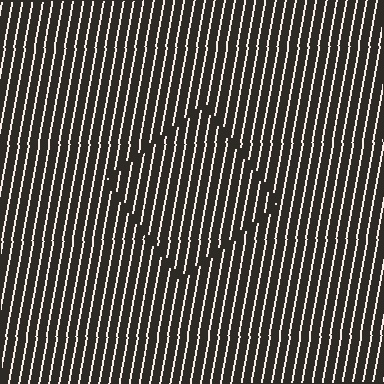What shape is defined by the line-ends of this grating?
An illusory square. The interior of the shape contains the same grating, shifted by half a period — the contour is defined by the phase discontinuity where line-ends from the inner and outer gratings abut.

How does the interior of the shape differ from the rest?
The interior of the shape contains the same grating, shifted by half a period — the contour is defined by the phase discontinuity where line-ends from the inner and outer gratings abut.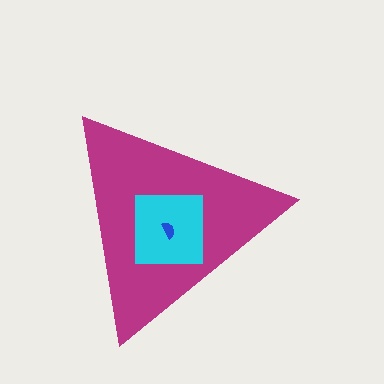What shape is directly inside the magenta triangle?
The cyan square.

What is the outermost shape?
The magenta triangle.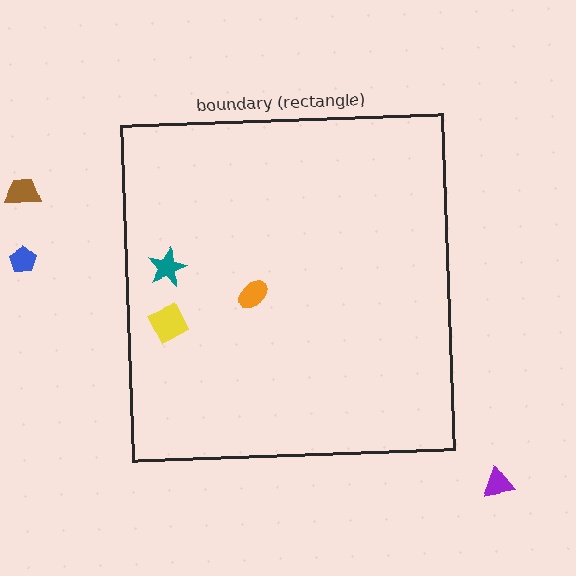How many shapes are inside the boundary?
3 inside, 3 outside.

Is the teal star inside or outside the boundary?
Inside.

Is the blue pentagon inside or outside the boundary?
Outside.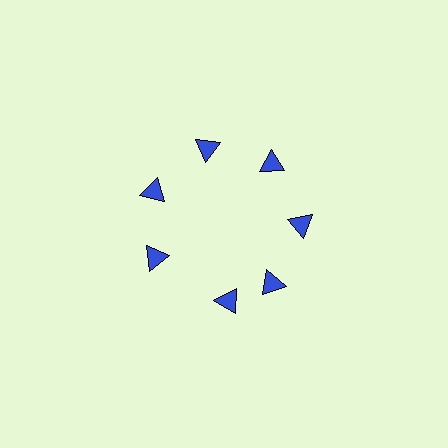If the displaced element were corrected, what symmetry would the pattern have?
It would have 7-fold rotational symmetry — the pattern would map onto itself every 51 degrees.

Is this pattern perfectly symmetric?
No. The 7 blue triangles are arranged in a ring, but one element near the 6 o'clock position is rotated out of alignment along the ring, breaking the 7-fold rotational symmetry.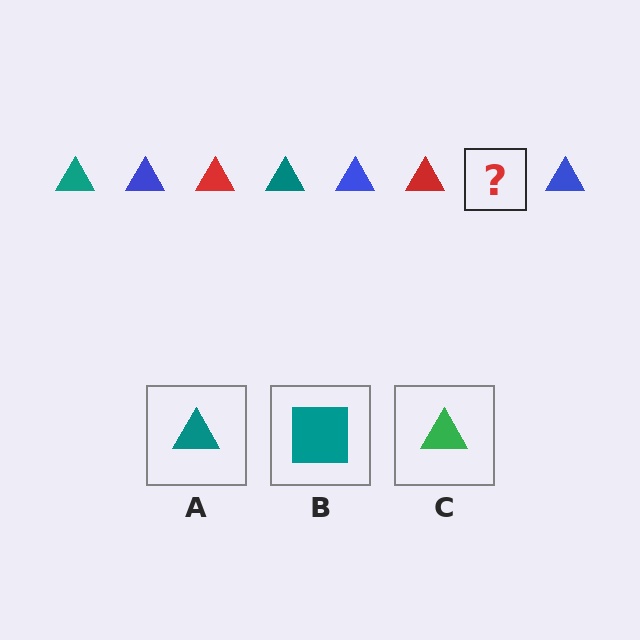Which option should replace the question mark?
Option A.